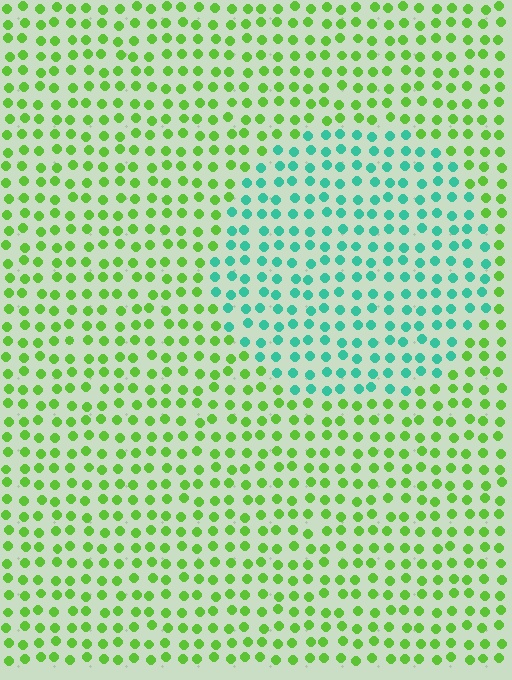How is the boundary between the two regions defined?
The boundary is defined purely by a slight shift in hue (about 60 degrees). Spacing, size, and orientation are identical on both sides.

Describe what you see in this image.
The image is filled with small lime elements in a uniform arrangement. A circle-shaped region is visible where the elements are tinted to a slightly different hue, forming a subtle color boundary.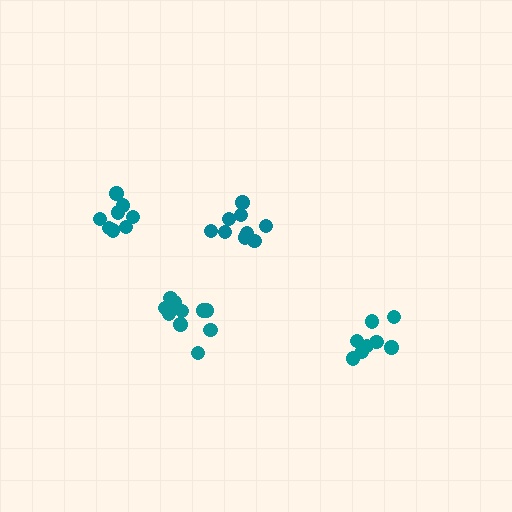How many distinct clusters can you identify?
There are 4 distinct clusters.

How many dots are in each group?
Group 1: 8 dots, Group 2: 9 dots, Group 3: 10 dots, Group 4: 9 dots (36 total).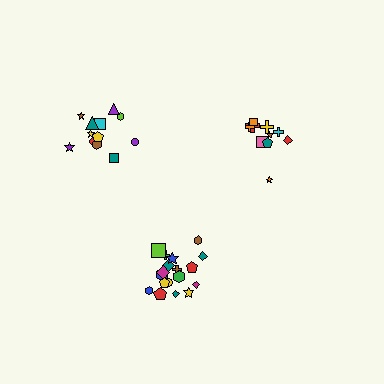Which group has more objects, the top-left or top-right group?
The top-left group.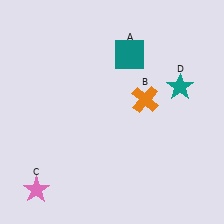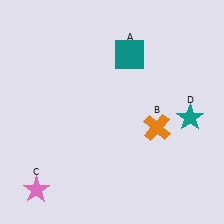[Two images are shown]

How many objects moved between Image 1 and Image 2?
2 objects moved between the two images.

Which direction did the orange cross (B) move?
The orange cross (B) moved down.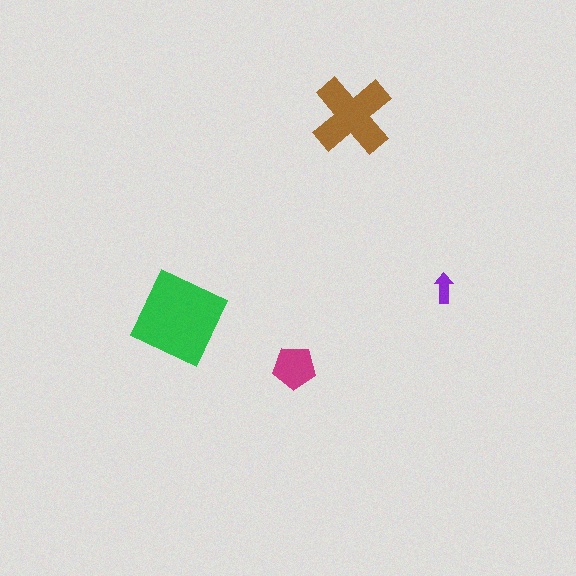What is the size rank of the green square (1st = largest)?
1st.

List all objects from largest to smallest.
The green square, the brown cross, the magenta pentagon, the purple arrow.